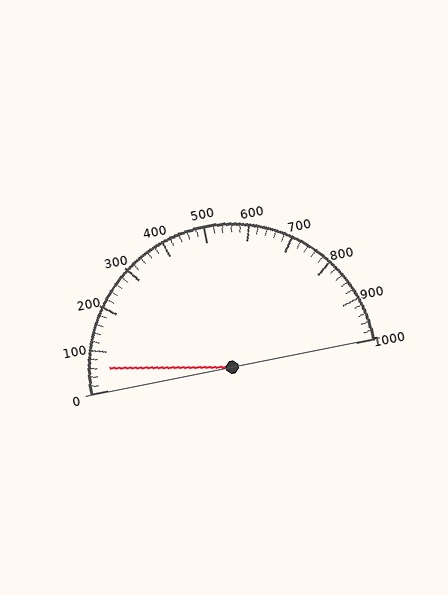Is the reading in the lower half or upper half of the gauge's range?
The reading is in the lower half of the range (0 to 1000).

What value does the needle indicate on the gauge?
The needle indicates approximately 60.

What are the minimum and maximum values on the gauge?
The gauge ranges from 0 to 1000.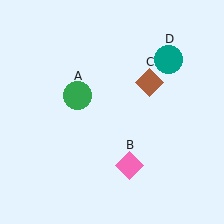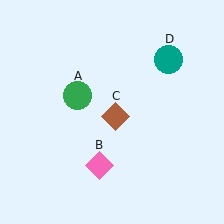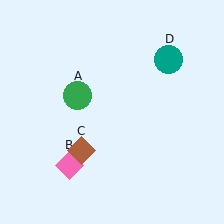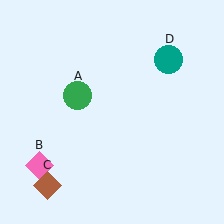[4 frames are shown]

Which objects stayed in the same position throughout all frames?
Green circle (object A) and teal circle (object D) remained stationary.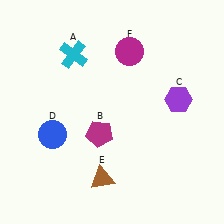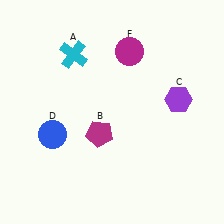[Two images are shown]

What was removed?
The brown triangle (E) was removed in Image 2.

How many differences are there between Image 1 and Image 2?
There is 1 difference between the two images.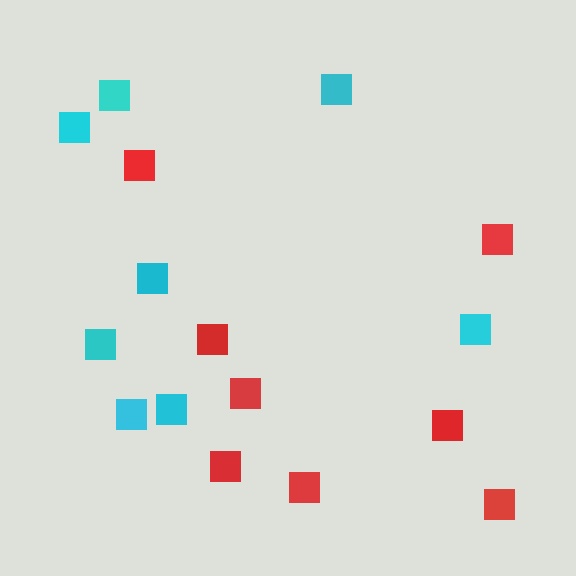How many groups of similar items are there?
There are 2 groups: one group of cyan squares (8) and one group of red squares (8).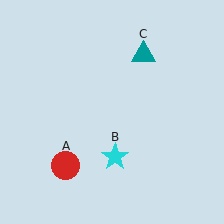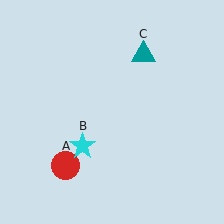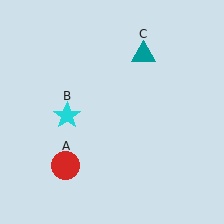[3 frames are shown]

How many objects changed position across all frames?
1 object changed position: cyan star (object B).